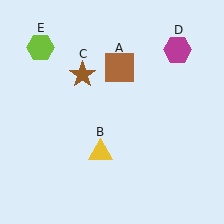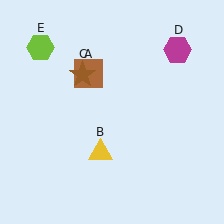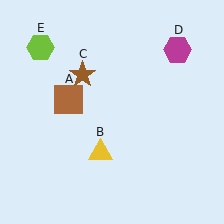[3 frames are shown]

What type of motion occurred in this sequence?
The brown square (object A) rotated counterclockwise around the center of the scene.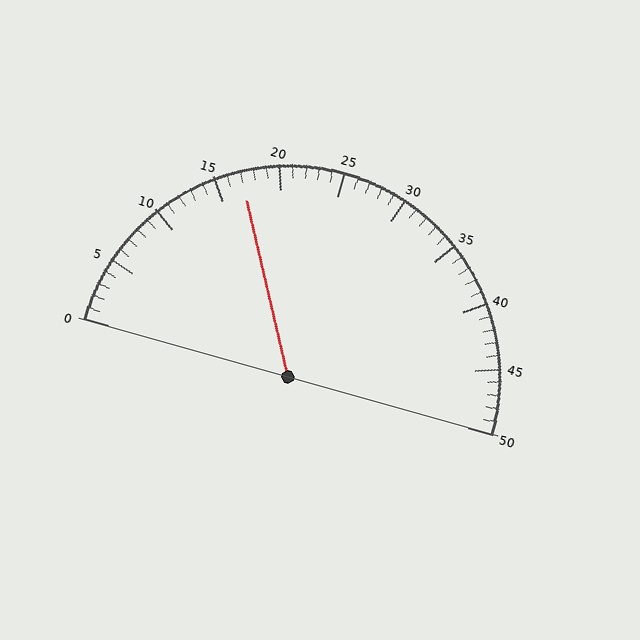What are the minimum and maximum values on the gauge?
The gauge ranges from 0 to 50.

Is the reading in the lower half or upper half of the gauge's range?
The reading is in the lower half of the range (0 to 50).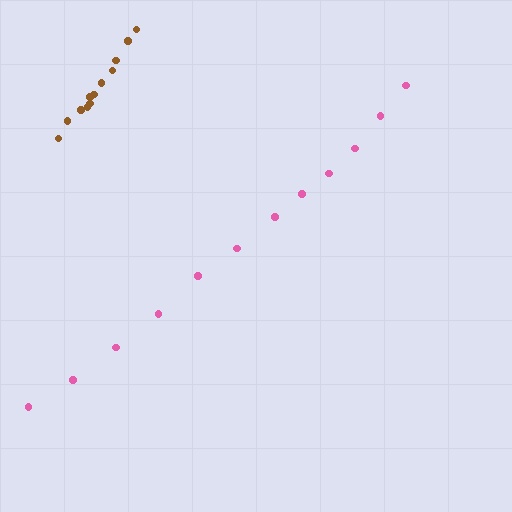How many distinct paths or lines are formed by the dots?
There are 2 distinct paths.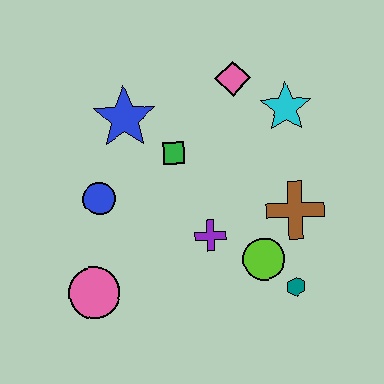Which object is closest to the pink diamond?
The cyan star is closest to the pink diamond.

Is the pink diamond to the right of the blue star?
Yes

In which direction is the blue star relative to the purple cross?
The blue star is above the purple cross.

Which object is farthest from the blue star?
The teal hexagon is farthest from the blue star.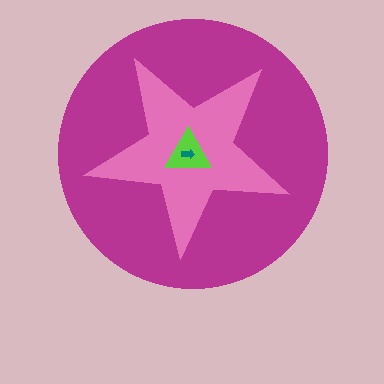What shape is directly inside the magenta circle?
The pink star.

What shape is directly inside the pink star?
The lime triangle.